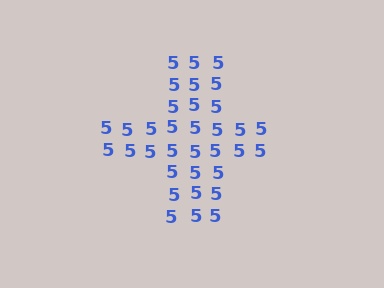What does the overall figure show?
The overall figure shows a cross.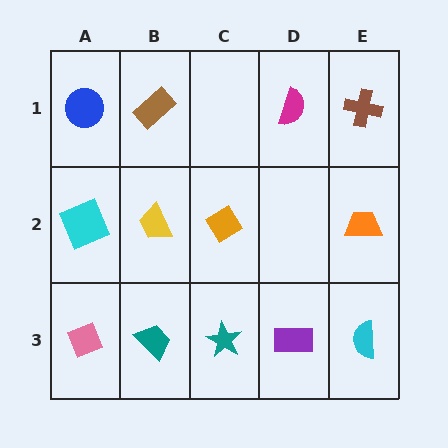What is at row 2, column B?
A yellow trapezoid.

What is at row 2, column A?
A cyan square.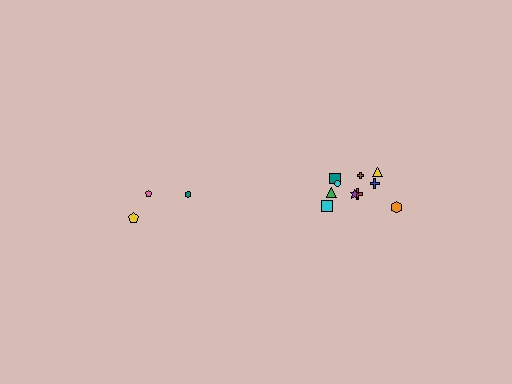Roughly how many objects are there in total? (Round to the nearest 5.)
Roughly 15 objects in total.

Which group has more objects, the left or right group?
The right group.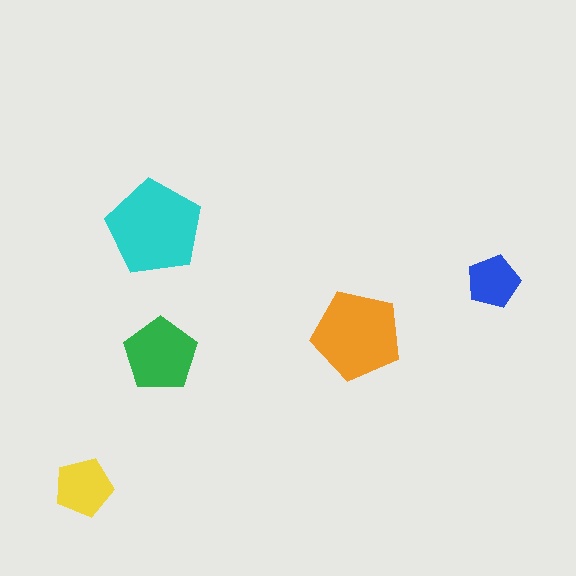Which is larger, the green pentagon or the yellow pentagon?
The green one.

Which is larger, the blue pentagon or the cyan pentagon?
The cyan one.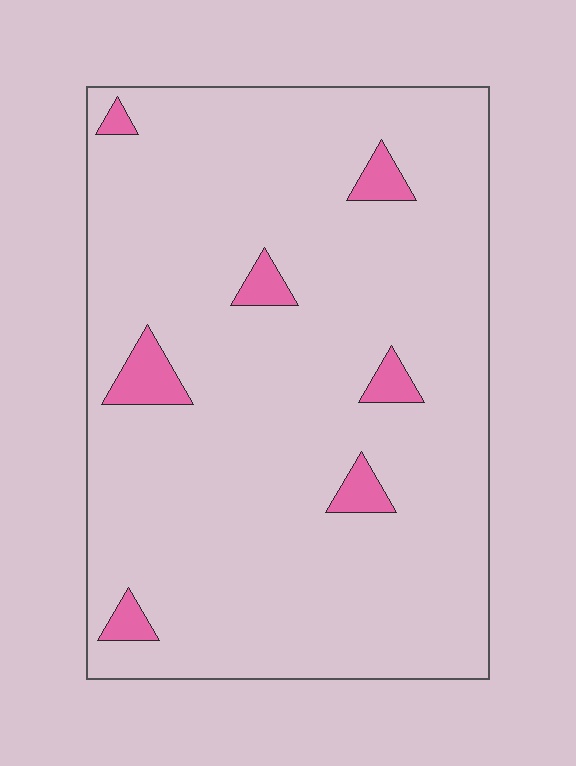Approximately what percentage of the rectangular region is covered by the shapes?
Approximately 5%.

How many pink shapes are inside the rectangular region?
7.